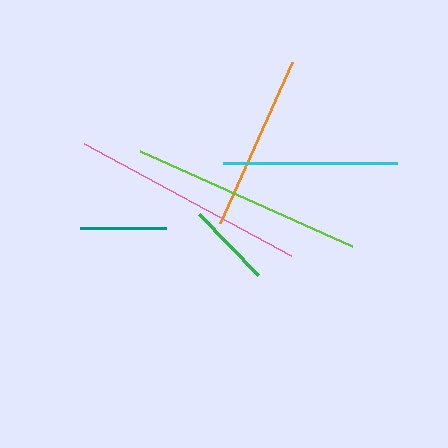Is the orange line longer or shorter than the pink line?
The pink line is longer than the orange line.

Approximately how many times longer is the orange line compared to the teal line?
The orange line is approximately 2.1 times the length of the teal line.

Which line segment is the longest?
The pink line is the longest at approximately 235 pixels.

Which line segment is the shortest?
The green line is the shortest at approximately 86 pixels.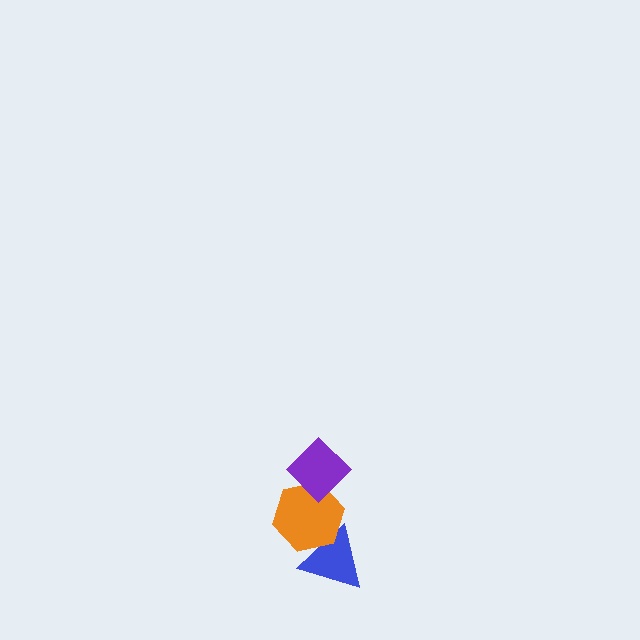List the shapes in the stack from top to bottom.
From top to bottom: the purple diamond, the orange hexagon, the blue triangle.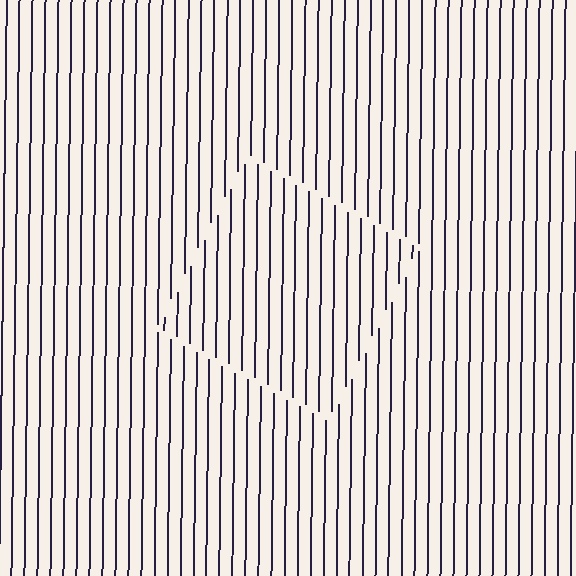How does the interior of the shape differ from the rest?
The interior of the shape contains the same grating, shifted by half a period — the contour is defined by the phase discontinuity where line-ends from the inner and outer gratings abut.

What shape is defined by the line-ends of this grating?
An illusory square. The interior of the shape contains the same grating, shifted by half a period — the contour is defined by the phase discontinuity where line-ends from the inner and outer gratings abut.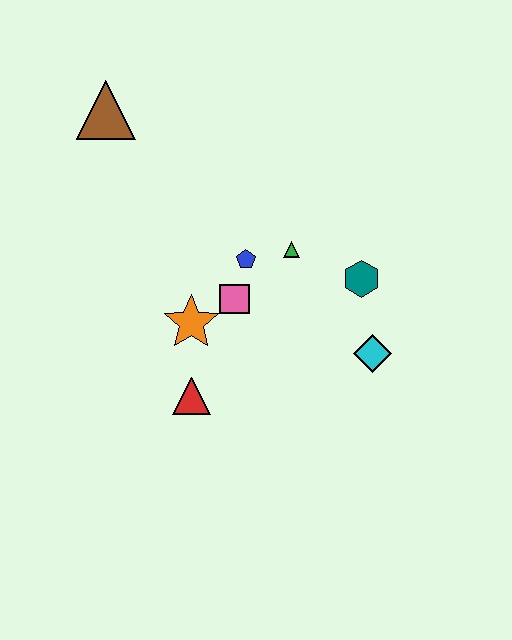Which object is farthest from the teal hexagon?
The brown triangle is farthest from the teal hexagon.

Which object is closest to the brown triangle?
The blue pentagon is closest to the brown triangle.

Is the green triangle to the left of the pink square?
No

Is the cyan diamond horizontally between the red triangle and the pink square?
No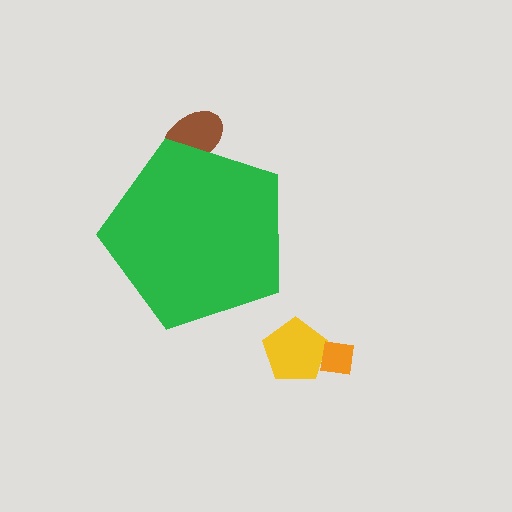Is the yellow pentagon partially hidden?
No, the yellow pentagon is fully visible.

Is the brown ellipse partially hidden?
Yes, the brown ellipse is partially hidden behind the green pentagon.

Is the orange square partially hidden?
No, the orange square is fully visible.